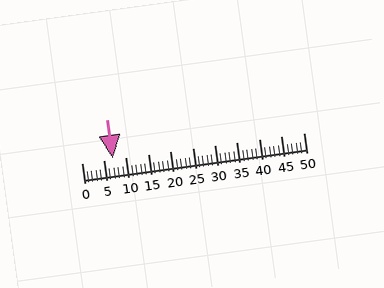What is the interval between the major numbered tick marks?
The major tick marks are spaced 5 units apart.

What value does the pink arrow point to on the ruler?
The pink arrow points to approximately 7.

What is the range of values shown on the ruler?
The ruler shows values from 0 to 50.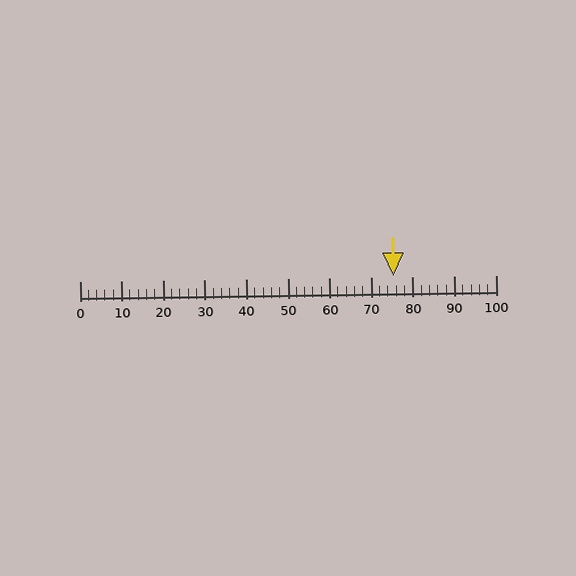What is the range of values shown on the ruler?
The ruler shows values from 0 to 100.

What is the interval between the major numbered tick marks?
The major tick marks are spaced 10 units apart.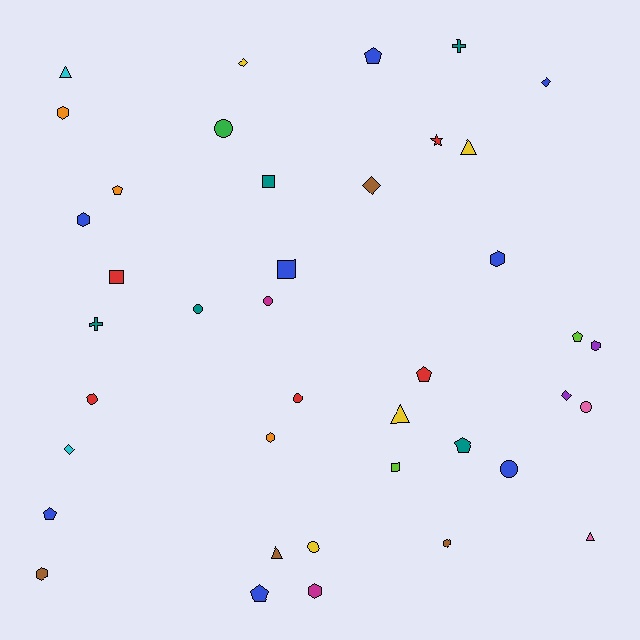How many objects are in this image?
There are 40 objects.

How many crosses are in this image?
There are 2 crosses.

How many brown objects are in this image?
There are 4 brown objects.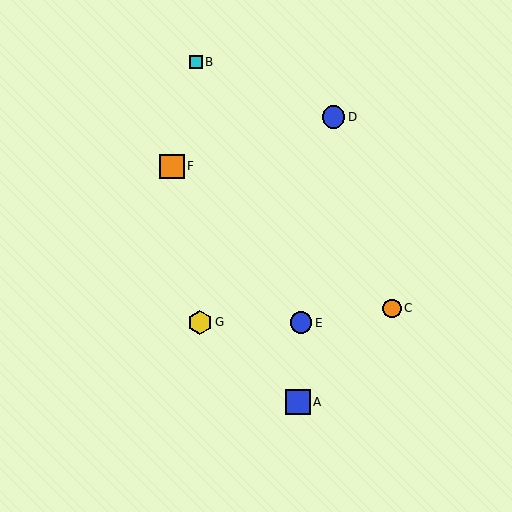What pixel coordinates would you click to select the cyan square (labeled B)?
Click at (196, 62) to select the cyan square B.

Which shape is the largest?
The orange square (labeled F) is the largest.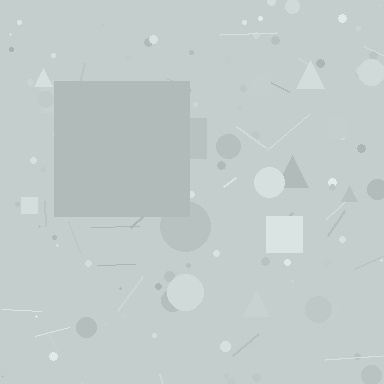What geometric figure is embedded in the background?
A square is embedded in the background.